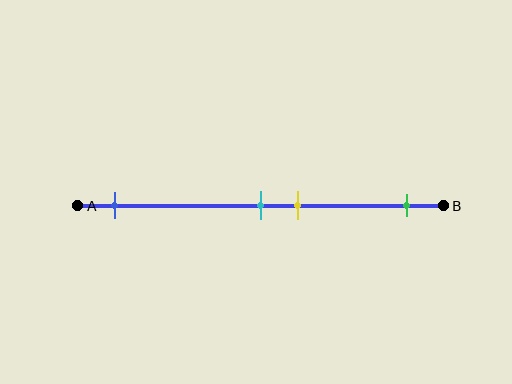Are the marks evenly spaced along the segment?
No, the marks are not evenly spaced.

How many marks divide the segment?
There are 4 marks dividing the segment.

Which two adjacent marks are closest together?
The cyan and yellow marks are the closest adjacent pair.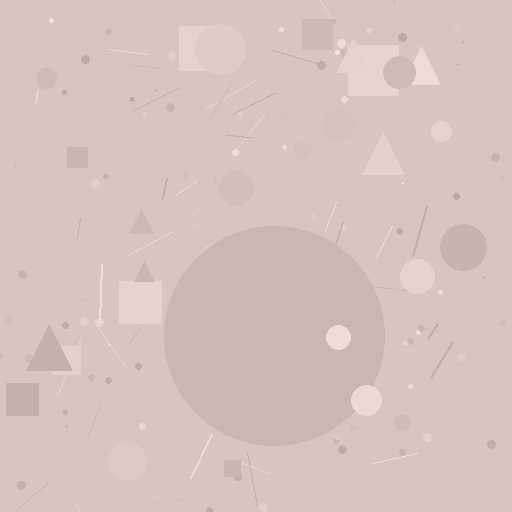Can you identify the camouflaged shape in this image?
The camouflaged shape is a circle.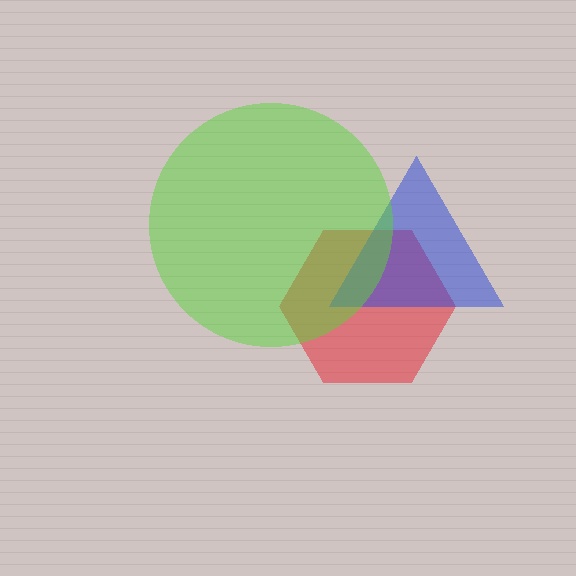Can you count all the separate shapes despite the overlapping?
Yes, there are 3 separate shapes.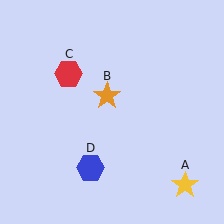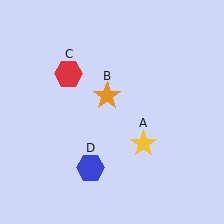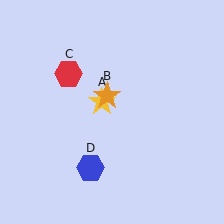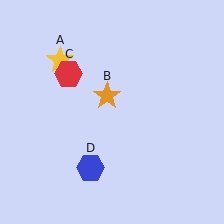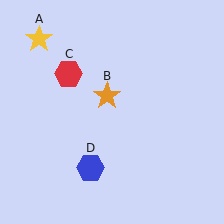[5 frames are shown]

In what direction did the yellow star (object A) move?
The yellow star (object A) moved up and to the left.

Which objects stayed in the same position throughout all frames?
Orange star (object B) and red hexagon (object C) and blue hexagon (object D) remained stationary.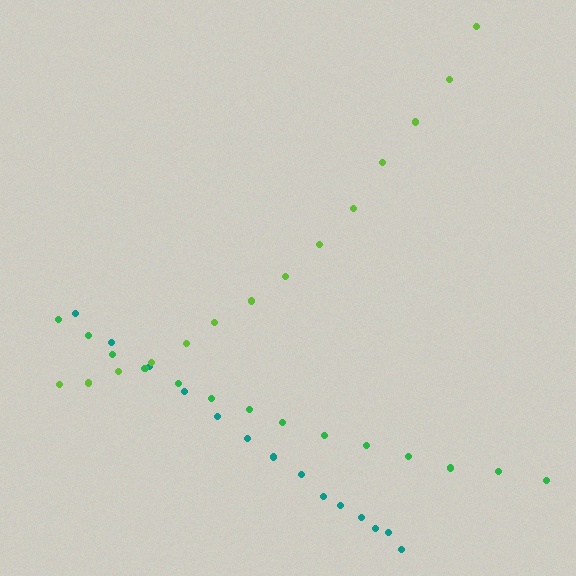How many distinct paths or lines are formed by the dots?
There are 3 distinct paths.